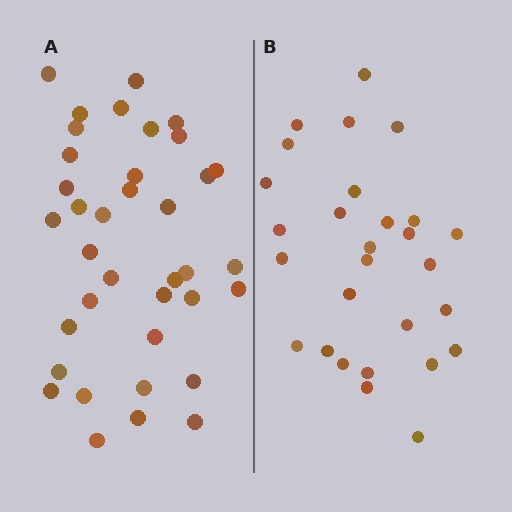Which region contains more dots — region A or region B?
Region A (the left region) has more dots.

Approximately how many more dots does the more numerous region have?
Region A has roughly 8 or so more dots than region B.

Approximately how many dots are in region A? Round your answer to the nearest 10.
About 40 dots. (The exact count is 37, which rounds to 40.)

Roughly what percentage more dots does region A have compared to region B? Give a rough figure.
About 30% more.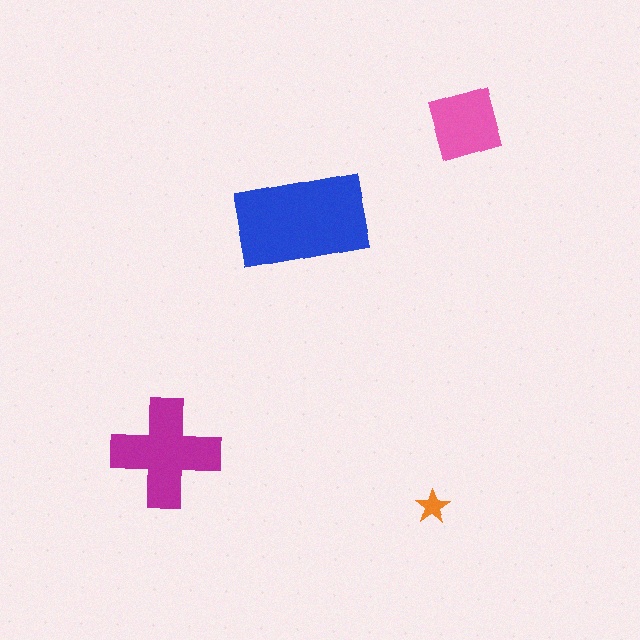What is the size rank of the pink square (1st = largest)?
3rd.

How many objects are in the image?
There are 4 objects in the image.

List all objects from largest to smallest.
The blue rectangle, the magenta cross, the pink square, the orange star.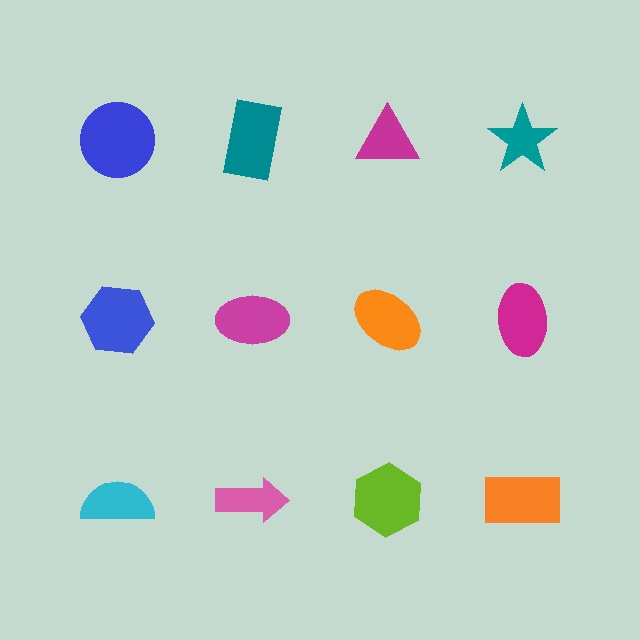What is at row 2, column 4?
A magenta ellipse.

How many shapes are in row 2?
4 shapes.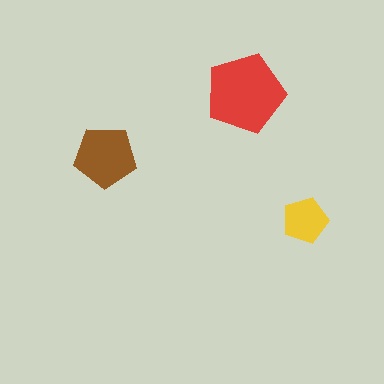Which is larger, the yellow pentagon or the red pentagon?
The red one.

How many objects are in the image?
There are 3 objects in the image.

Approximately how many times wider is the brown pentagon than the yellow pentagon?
About 1.5 times wider.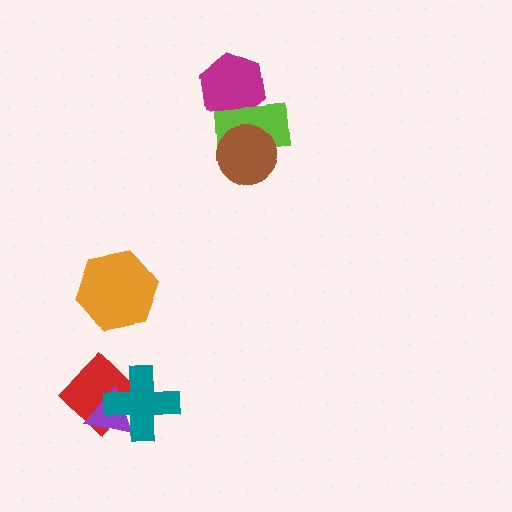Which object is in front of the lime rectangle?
The brown circle is in front of the lime rectangle.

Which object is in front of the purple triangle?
The teal cross is in front of the purple triangle.